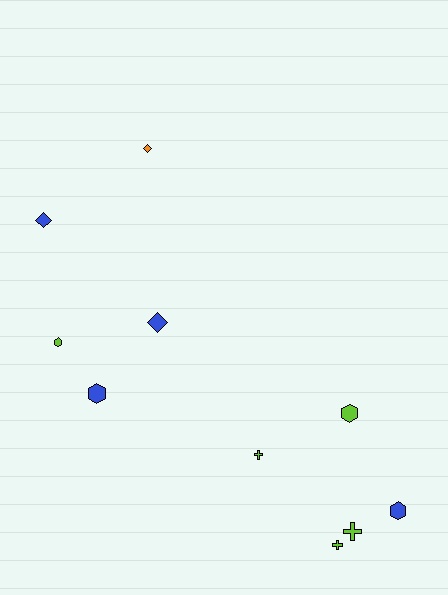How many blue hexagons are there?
There are 2 blue hexagons.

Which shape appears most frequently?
Hexagon, with 4 objects.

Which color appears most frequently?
Lime, with 5 objects.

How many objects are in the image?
There are 10 objects.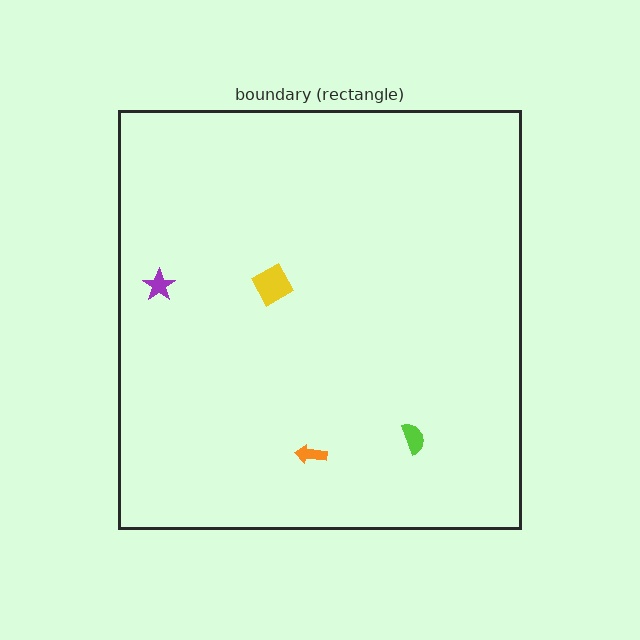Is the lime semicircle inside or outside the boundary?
Inside.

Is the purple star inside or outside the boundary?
Inside.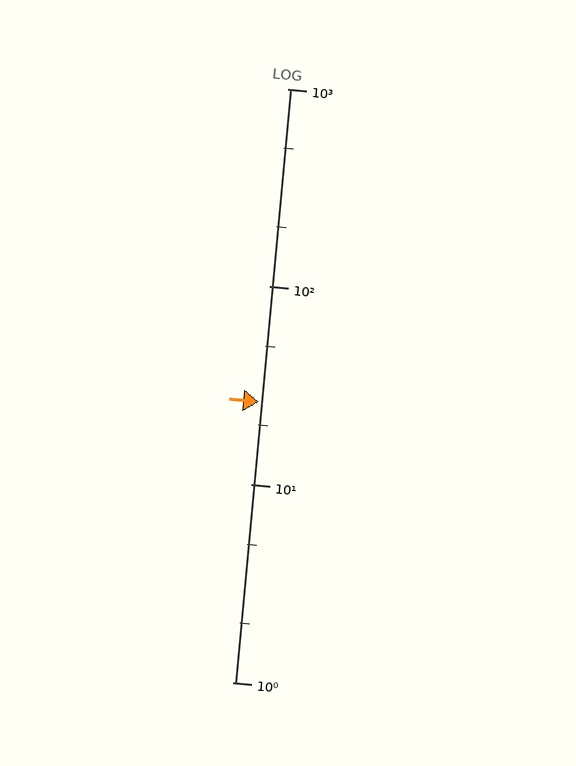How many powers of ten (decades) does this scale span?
The scale spans 3 decades, from 1 to 1000.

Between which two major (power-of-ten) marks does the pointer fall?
The pointer is between 10 and 100.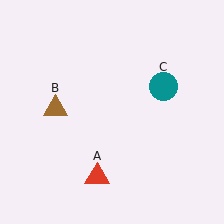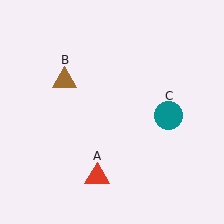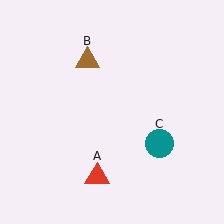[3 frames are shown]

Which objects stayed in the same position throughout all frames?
Red triangle (object A) remained stationary.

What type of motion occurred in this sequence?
The brown triangle (object B), teal circle (object C) rotated clockwise around the center of the scene.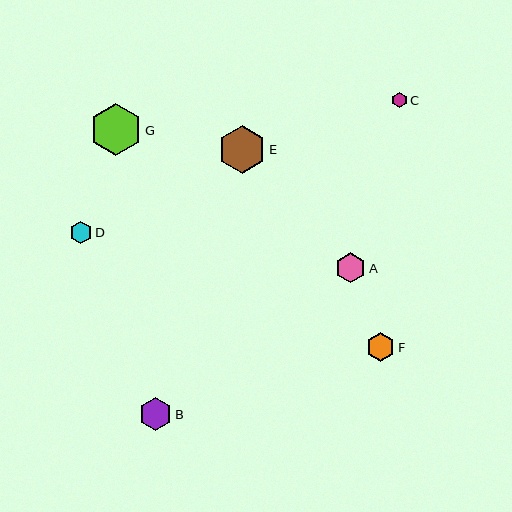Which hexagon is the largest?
Hexagon G is the largest with a size of approximately 52 pixels.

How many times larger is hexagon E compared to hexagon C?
Hexagon E is approximately 3.1 times the size of hexagon C.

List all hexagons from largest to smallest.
From largest to smallest: G, E, B, A, F, D, C.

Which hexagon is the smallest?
Hexagon C is the smallest with a size of approximately 15 pixels.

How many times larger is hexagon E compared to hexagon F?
Hexagon E is approximately 1.7 times the size of hexagon F.